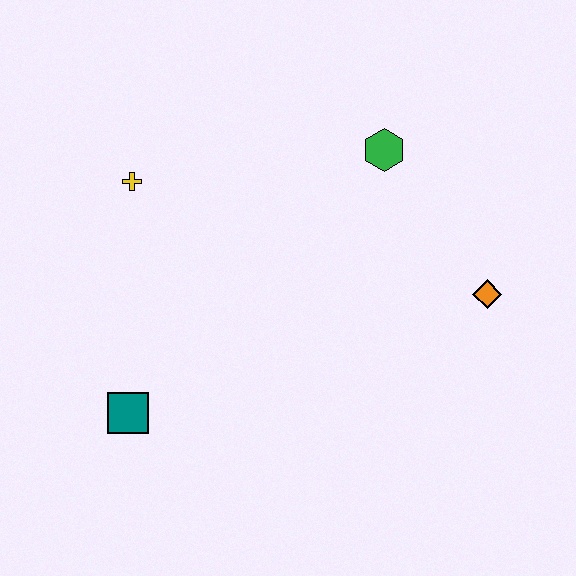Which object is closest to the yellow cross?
The teal square is closest to the yellow cross.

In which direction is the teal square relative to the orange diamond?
The teal square is to the left of the orange diamond.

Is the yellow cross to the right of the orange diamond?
No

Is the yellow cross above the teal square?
Yes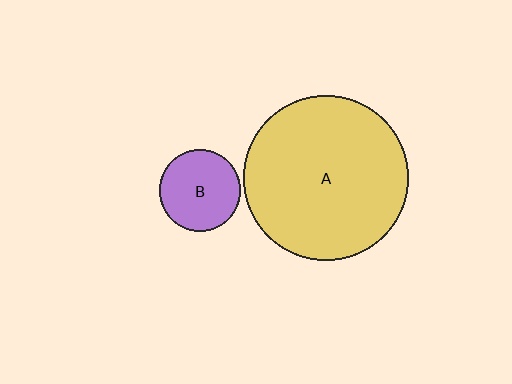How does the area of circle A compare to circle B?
Approximately 4.1 times.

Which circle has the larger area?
Circle A (yellow).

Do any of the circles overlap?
No, none of the circles overlap.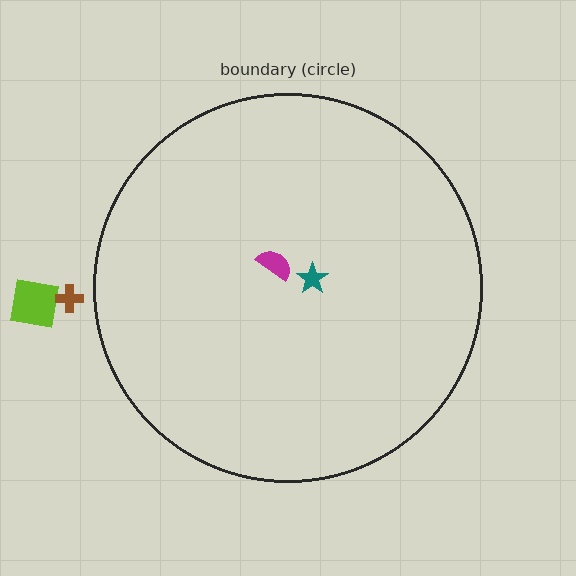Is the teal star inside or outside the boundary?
Inside.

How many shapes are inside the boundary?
2 inside, 2 outside.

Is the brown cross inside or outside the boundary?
Outside.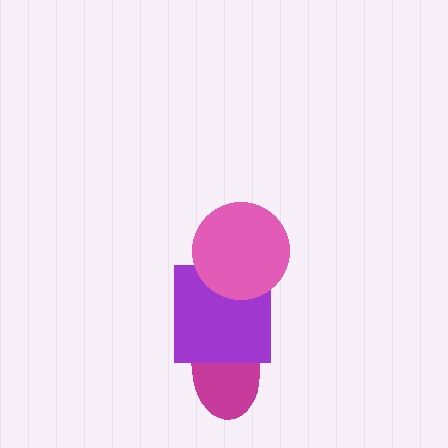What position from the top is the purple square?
The purple square is 2nd from the top.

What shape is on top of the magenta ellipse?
The purple square is on top of the magenta ellipse.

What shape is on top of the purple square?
The pink circle is on top of the purple square.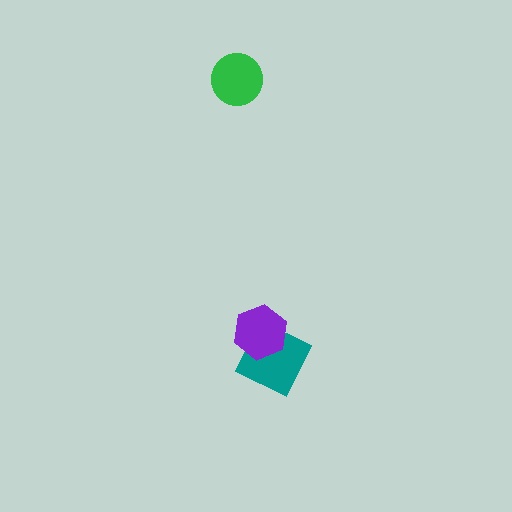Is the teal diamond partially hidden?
Yes, it is partially covered by another shape.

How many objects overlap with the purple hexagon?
1 object overlaps with the purple hexagon.